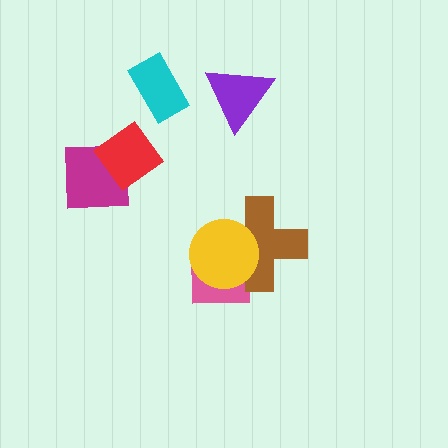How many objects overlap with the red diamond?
1 object overlaps with the red diamond.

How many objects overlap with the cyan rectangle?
0 objects overlap with the cyan rectangle.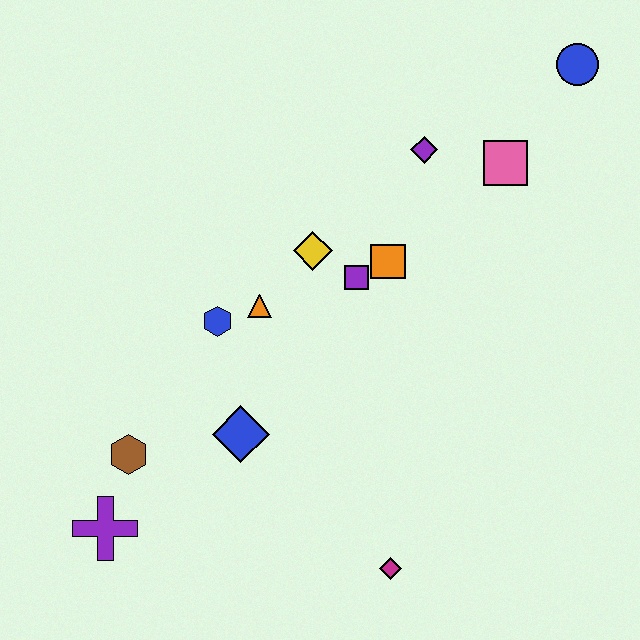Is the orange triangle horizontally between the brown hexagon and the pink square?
Yes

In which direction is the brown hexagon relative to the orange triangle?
The brown hexagon is below the orange triangle.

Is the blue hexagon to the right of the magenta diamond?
No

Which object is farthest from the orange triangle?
The blue circle is farthest from the orange triangle.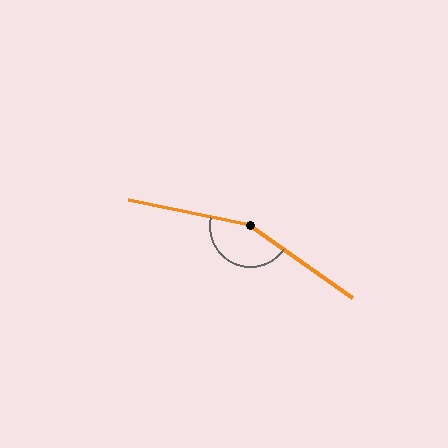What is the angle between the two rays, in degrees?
Approximately 157 degrees.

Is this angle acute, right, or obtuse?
It is obtuse.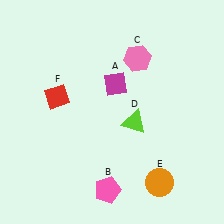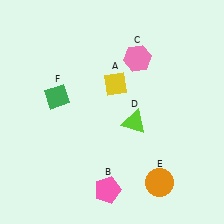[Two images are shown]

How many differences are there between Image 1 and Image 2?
There are 2 differences between the two images.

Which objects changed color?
A changed from magenta to yellow. F changed from red to green.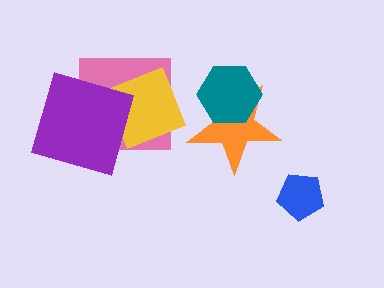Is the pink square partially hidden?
Yes, it is partially covered by another shape.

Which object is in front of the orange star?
The teal hexagon is in front of the orange star.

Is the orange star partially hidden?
Yes, it is partially covered by another shape.